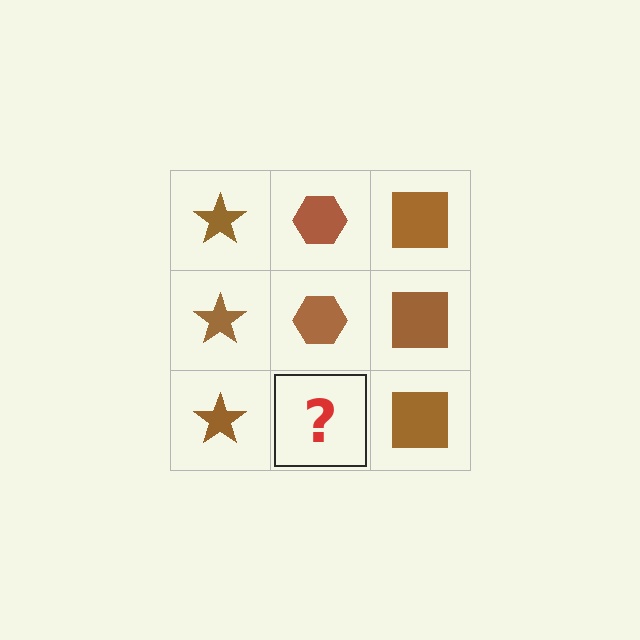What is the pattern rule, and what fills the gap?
The rule is that each column has a consistent shape. The gap should be filled with a brown hexagon.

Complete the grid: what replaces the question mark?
The question mark should be replaced with a brown hexagon.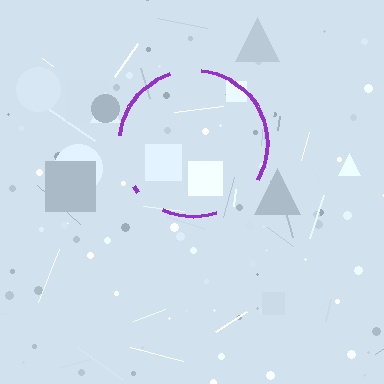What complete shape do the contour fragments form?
The contour fragments form a circle.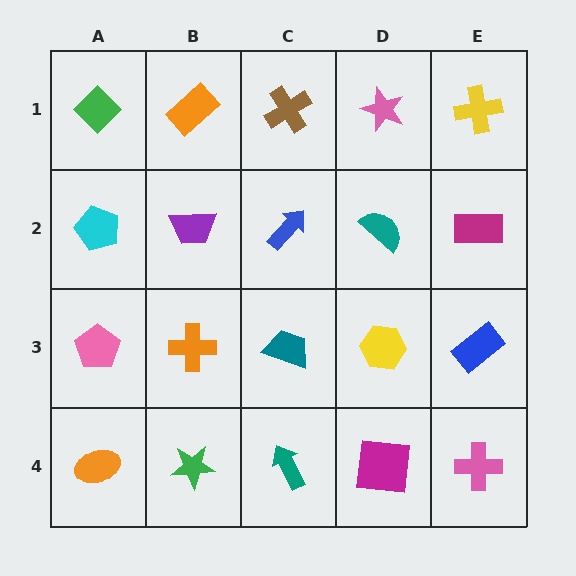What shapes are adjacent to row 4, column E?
A blue rectangle (row 3, column E), a magenta square (row 4, column D).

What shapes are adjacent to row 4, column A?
A pink pentagon (row 3, column A), a green star (row 4, column B).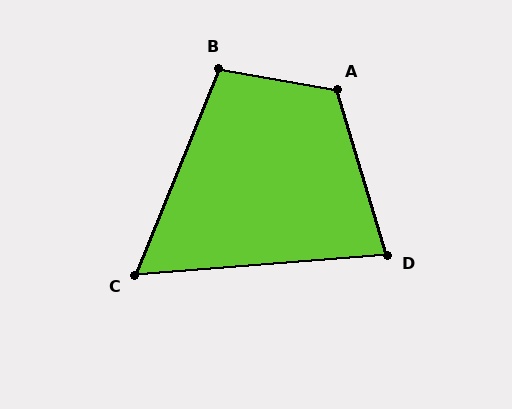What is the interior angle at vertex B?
Approximately 102 degrees (obtuse).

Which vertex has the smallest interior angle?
C, at approximately 63 degrees.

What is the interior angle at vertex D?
Approximately 78 degrees (acute).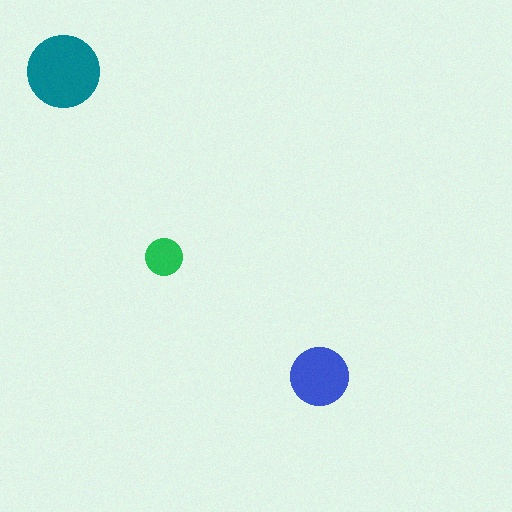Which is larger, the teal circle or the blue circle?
The teal one.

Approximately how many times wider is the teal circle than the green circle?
About 2 times wider.